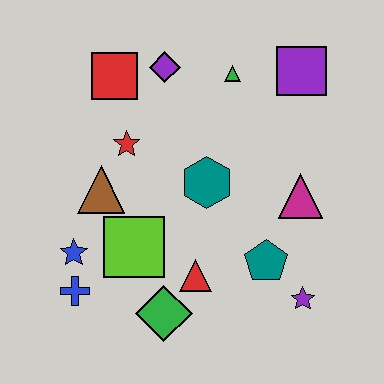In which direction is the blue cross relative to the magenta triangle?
The blue cross is to the left of the magenta triangle.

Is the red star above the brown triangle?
Yes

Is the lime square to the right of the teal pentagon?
No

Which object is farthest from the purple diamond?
The purple star is farthest from the purple diamond.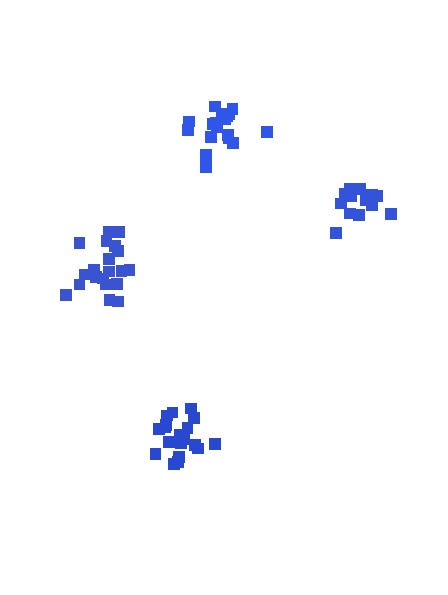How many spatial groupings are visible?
There are 4 spatial groupings.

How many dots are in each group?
Group 1: 14 dots, Group 2: 20 dots, Group 3: 20 dots, Group 4: 19 dots (73 total).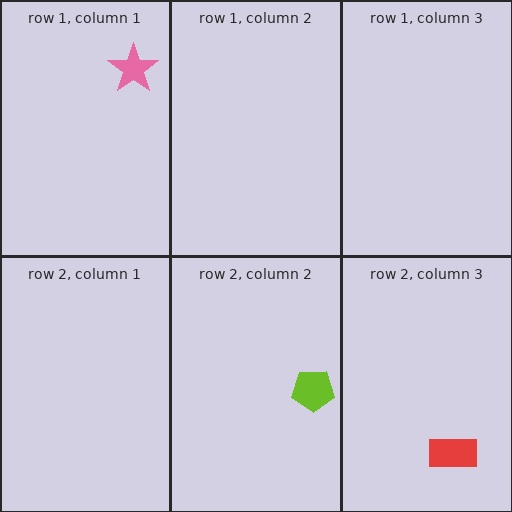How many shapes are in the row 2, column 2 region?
1.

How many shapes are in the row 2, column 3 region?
1.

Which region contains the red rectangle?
The row 2, column 3 region.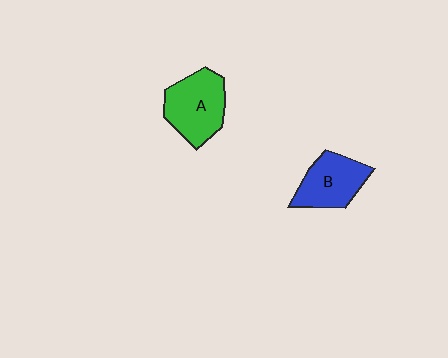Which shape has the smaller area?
Shape B (blue).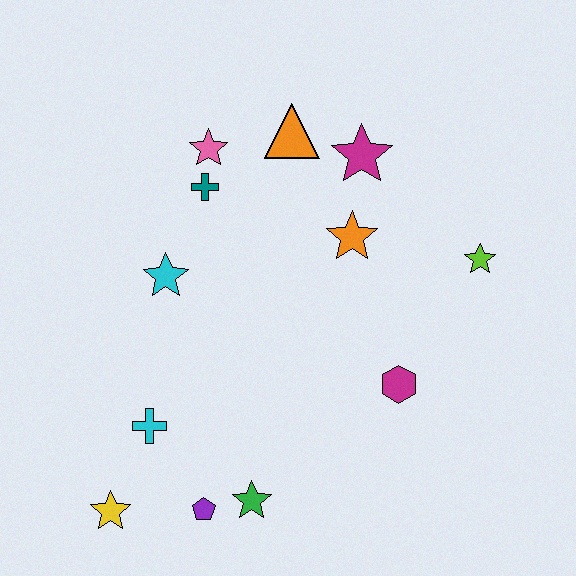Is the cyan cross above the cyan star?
No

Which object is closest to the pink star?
The teal cross is closest to the pink star.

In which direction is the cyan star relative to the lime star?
The cyan star is to the left of the lime star.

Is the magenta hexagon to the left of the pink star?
No